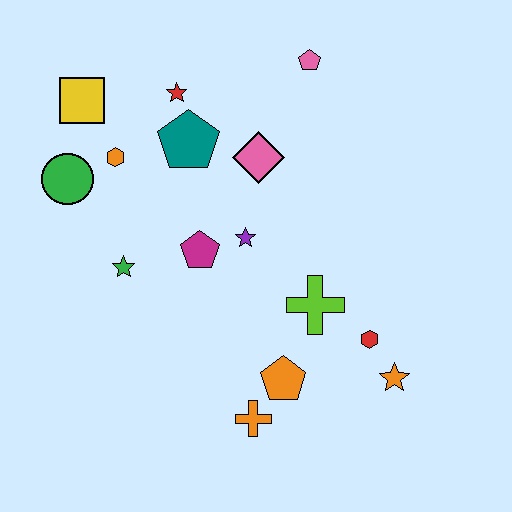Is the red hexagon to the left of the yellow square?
No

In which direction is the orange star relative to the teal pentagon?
The orange star is below the teal pentagon.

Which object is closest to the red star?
The teal pentagon is closest to the red star.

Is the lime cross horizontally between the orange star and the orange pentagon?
Yes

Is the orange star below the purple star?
Yes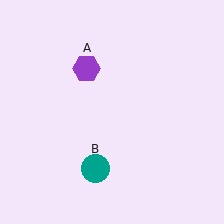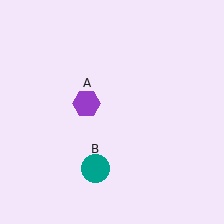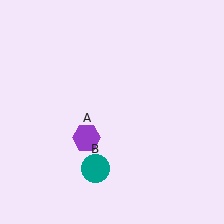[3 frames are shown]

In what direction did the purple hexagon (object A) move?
The purple hexagon (object A) moved down.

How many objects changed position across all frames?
1 object changed position: purple hexagon (object A).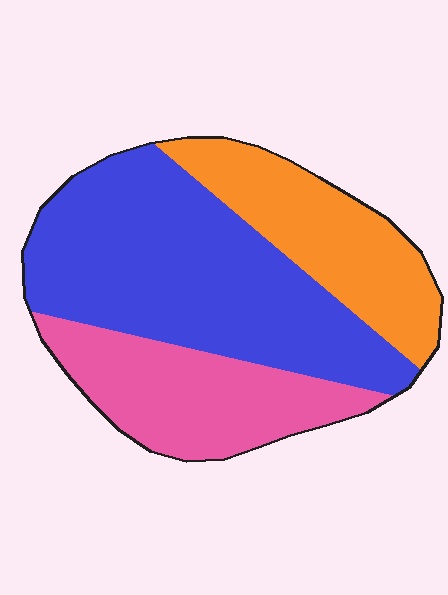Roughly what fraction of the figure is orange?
Orange takes up about one quarter (1/4) of the figure.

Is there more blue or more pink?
Blue.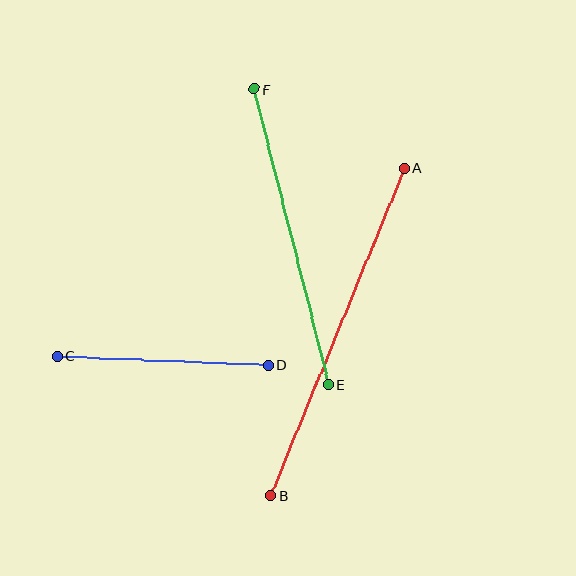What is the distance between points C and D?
The distance is approximately 211 pixels.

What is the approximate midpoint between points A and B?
The midpoint is at approximately (338, 332) pixels.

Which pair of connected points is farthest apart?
Points A and B are farthest apart.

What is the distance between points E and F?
The distance is approximately 305 pixels.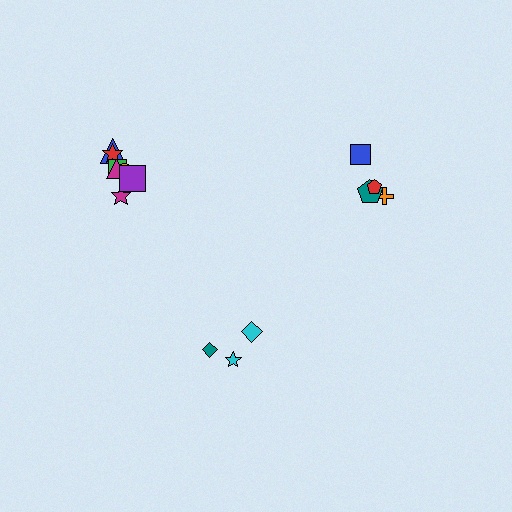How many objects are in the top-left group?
There are 8 objects.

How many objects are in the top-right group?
There are 4 objects.